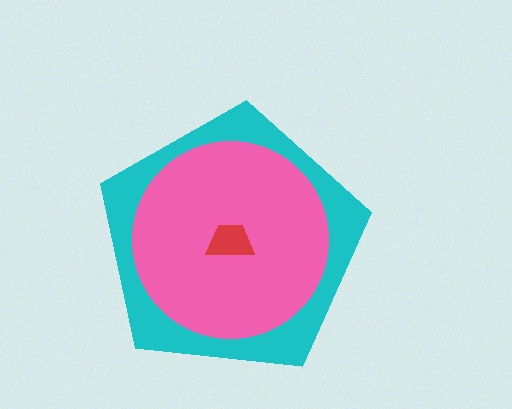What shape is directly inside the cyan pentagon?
The pink circle.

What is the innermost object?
The red trapezoid.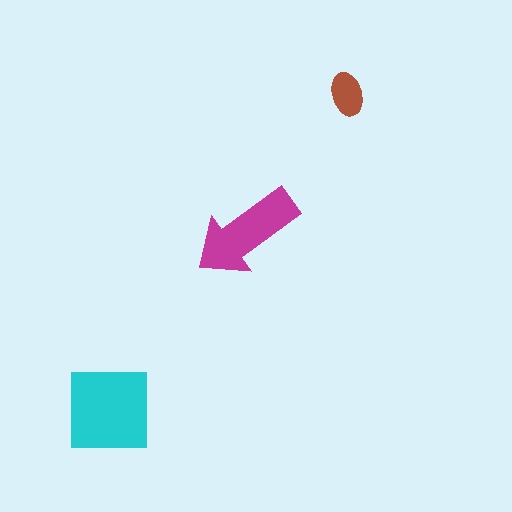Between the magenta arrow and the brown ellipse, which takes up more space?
The magenta arrow.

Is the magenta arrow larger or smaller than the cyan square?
Smaller.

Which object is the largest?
The cyan square.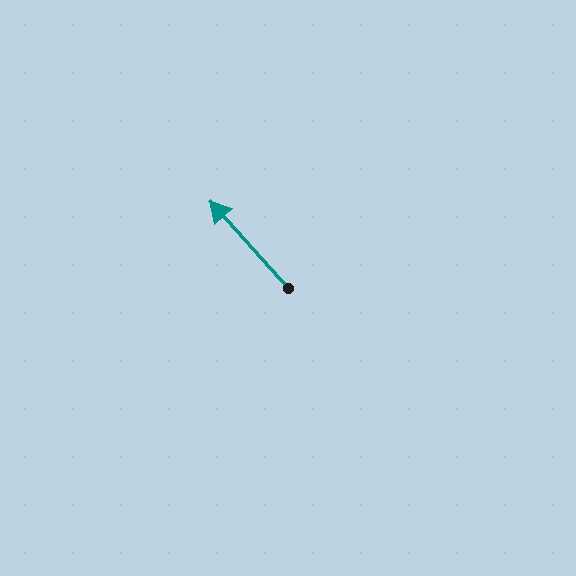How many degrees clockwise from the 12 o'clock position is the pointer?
Approximately 318 degrees.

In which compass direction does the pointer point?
Northwest.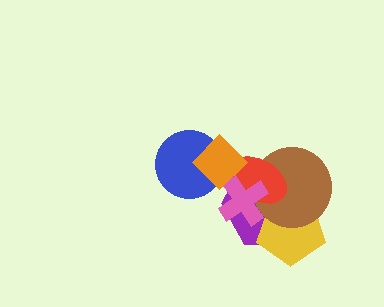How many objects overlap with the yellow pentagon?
2 objects overlap with the yellow pentagon.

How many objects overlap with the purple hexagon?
5 objects overlap with the purple hexagon.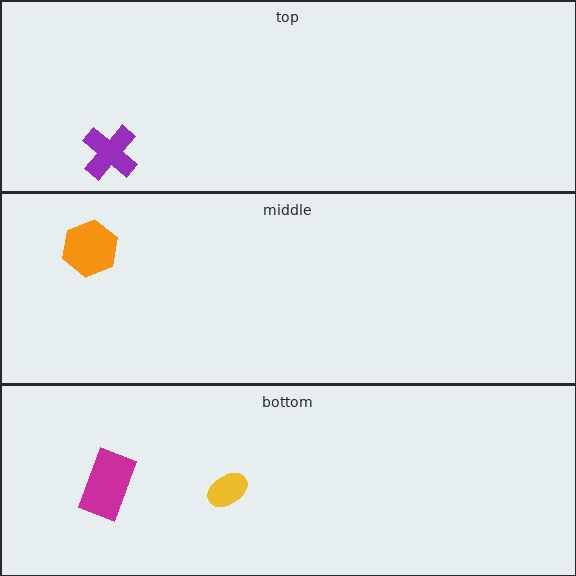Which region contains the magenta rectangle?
The bottom region.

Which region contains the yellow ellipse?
The bottom region.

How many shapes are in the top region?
1.